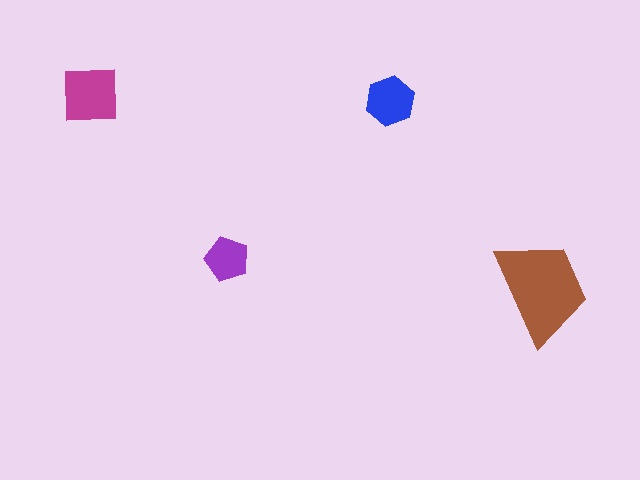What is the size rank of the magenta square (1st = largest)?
2nd.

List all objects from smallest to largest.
The purple pentagon, the blue hexagon, the magenta square, the brown trapezoid.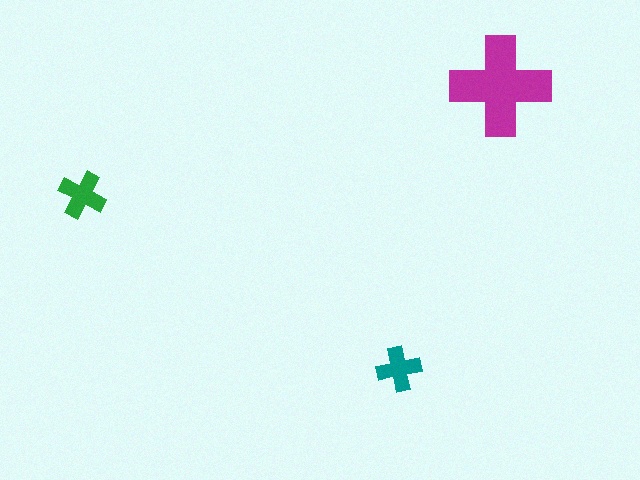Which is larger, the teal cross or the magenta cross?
The magenta one.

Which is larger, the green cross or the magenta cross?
The magenta one.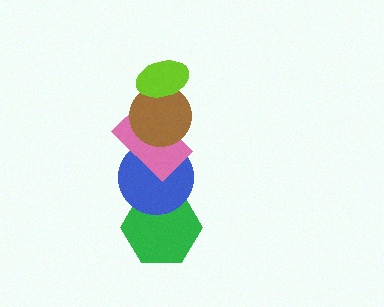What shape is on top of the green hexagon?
The blue circle is on top of the green hexagon.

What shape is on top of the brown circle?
The lime ellipse is on top of the brown circle.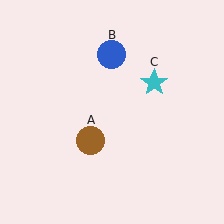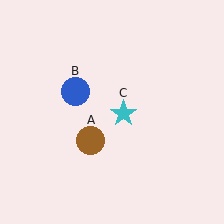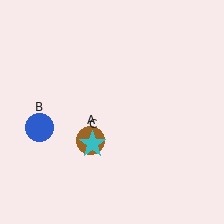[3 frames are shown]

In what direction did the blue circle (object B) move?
The blue circle (object B) moved down and to the left.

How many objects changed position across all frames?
2 objects changed position: blue circle (object B), cyan star (object C).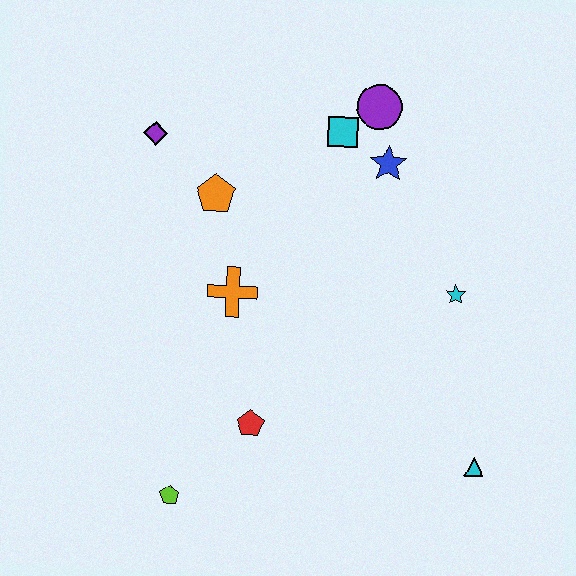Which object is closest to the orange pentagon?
The purple diamond is closest to the orange pentagon.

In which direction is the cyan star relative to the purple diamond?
The cyan star is to the right of the purple diamond.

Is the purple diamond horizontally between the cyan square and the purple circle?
No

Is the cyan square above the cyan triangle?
Yes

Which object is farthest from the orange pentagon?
The cyan triangle is farthest from the orange pentagon.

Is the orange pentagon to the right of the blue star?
No